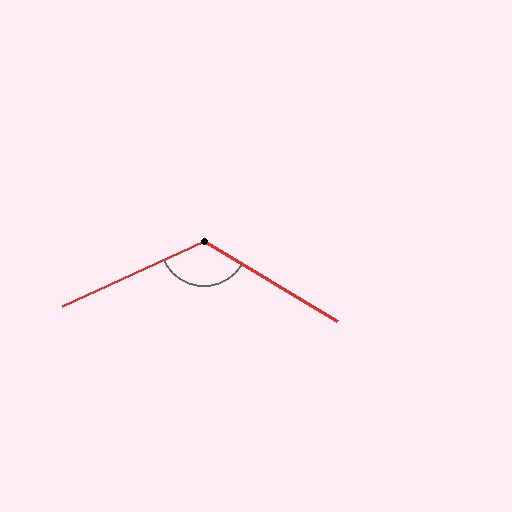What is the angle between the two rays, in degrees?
Approximately 125 degrees.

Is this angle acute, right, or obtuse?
It is obtuse.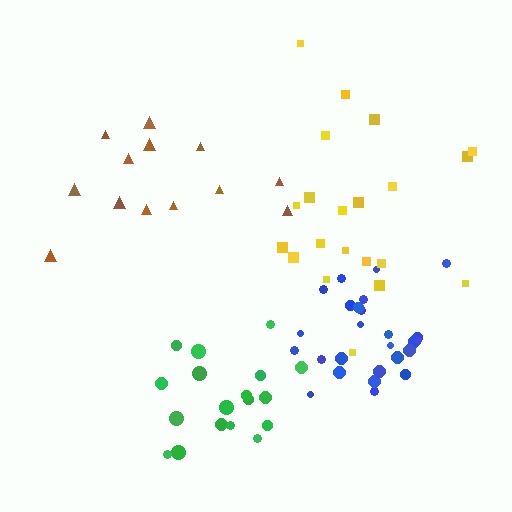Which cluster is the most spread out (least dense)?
Brown.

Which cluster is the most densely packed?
Blue.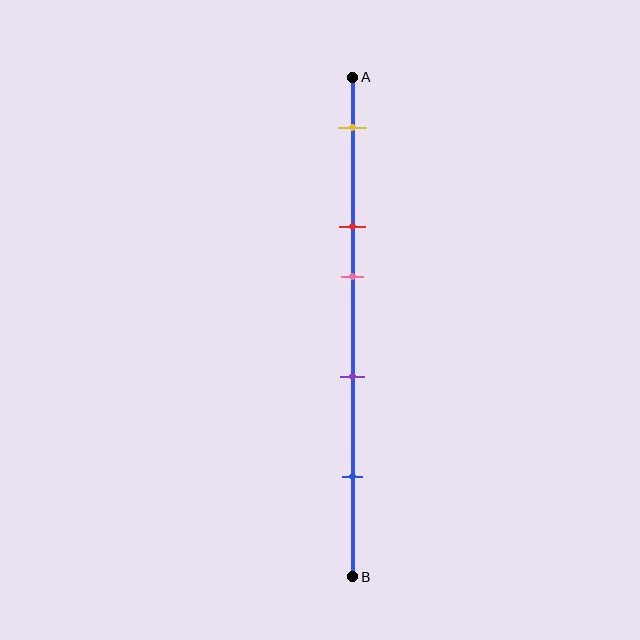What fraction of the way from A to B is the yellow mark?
The yellow mark is approximately 10% (0.1) of the way from A to B.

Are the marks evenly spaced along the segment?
No, the marks are not evenly spaced.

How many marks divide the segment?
There are 5 marks dividing the segment.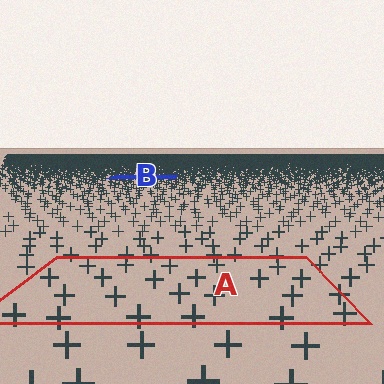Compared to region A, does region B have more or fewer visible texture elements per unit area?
Region B has more texture elements per unit area — they are packed more densely because it is farther away.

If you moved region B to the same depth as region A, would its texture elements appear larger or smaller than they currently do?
They would appear larger. At a closer depth, the same texture elements are projected at a bigger on-screen size.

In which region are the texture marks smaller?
The texture marks are smaller in region B, because it is farther away.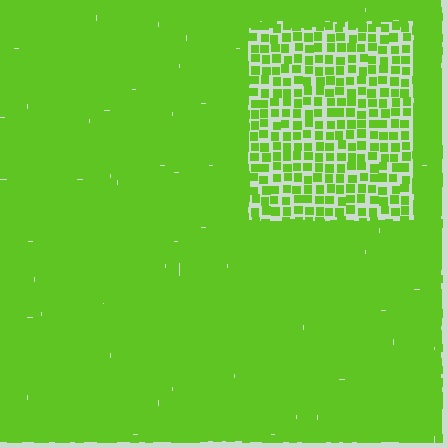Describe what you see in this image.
The image contains small lime elements arranged at two different densities. A rectangle-shaped region is visible where the elements are less densely packed than the surrounding area.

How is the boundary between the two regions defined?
The boundary is defined by a change in element density (approximately 2.5x ratio). All elements are the same color, size, and shape.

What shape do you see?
I see a rectangle.